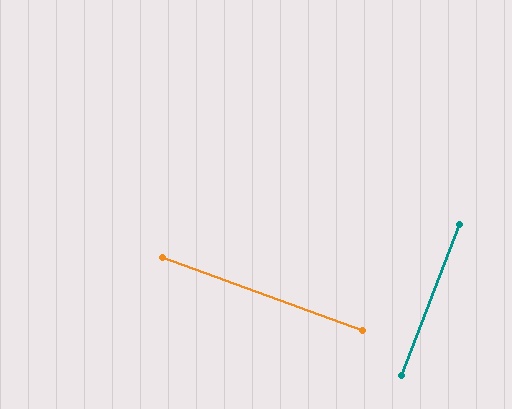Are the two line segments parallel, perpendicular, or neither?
Perpendicular — they meet at approximately 89°.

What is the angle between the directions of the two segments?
Approximately 89 degrees.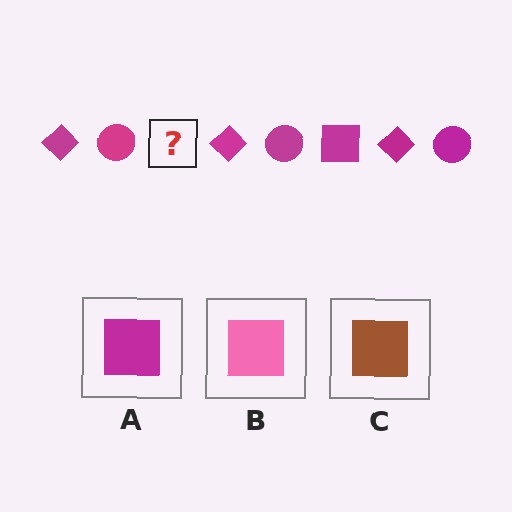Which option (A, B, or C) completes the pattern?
A.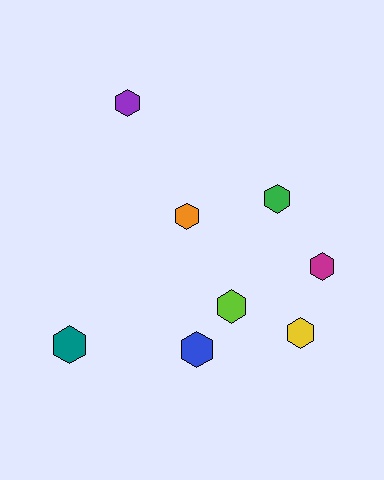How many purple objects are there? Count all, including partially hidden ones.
There is 1 purple object.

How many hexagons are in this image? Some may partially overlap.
There are 8 hexagons.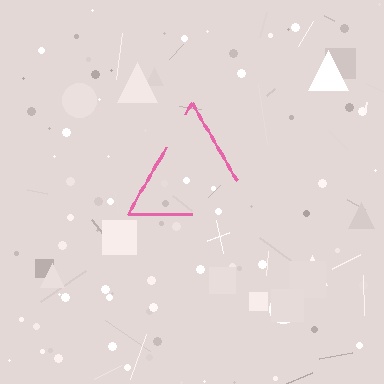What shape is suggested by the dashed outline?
The dashed outline suggests a triangle.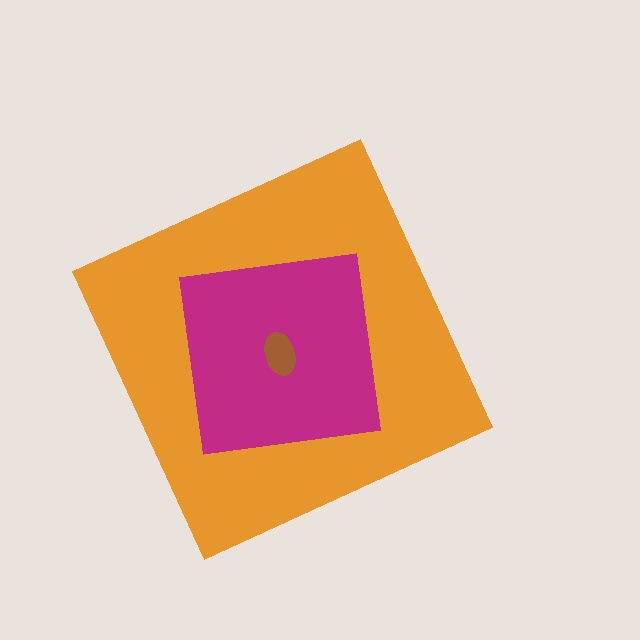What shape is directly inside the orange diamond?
The magenta square.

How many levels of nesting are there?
3.